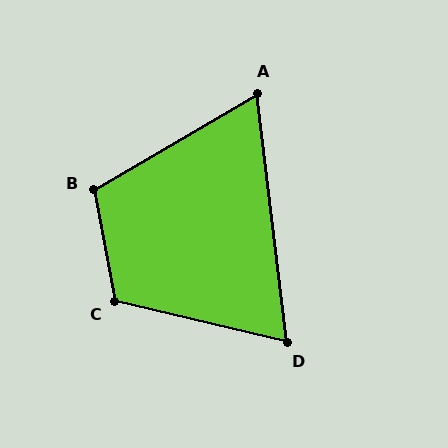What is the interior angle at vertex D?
Approximately 70 degrees (acute).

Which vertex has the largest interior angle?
C, at approximately 114 degrees.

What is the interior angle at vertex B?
Approximately 110 degrees (obtuse).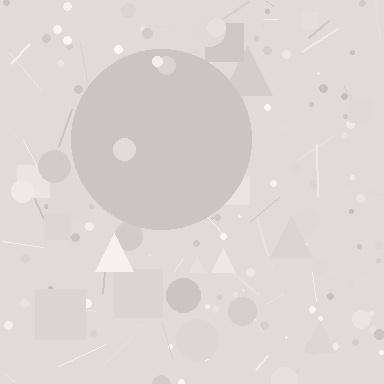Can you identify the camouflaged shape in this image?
The camouflaged shape is a circle.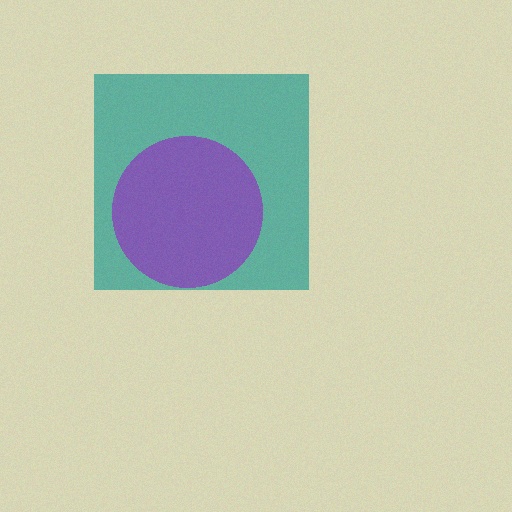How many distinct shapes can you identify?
There are 2 distinct shapes: a teal square, a purple circle.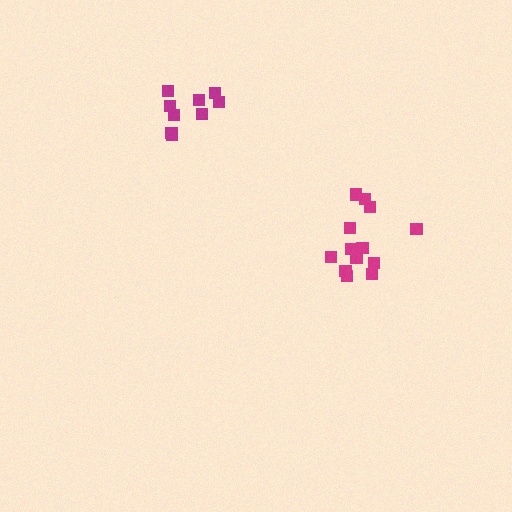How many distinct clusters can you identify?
There are 2 distinct clusters.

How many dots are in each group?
Group 1: 13 dots, Group 2: 9 dots (22 total).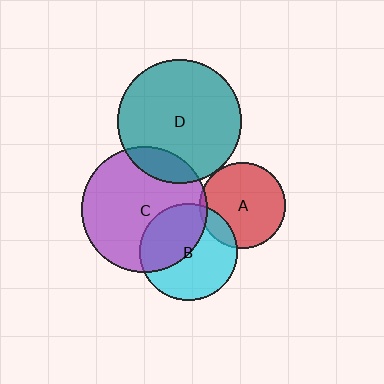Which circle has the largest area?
Circle C (purple).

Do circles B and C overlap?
Yes.